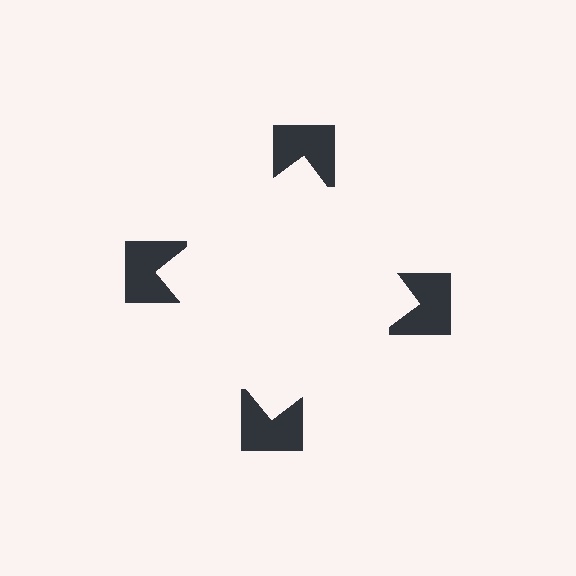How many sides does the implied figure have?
4 sides.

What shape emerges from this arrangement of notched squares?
An illusory square — its edges are inferred from the aligned wedge cuts in the notched squares, not physically drawn.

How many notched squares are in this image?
There are 4 — one at each vertex of the illusory square.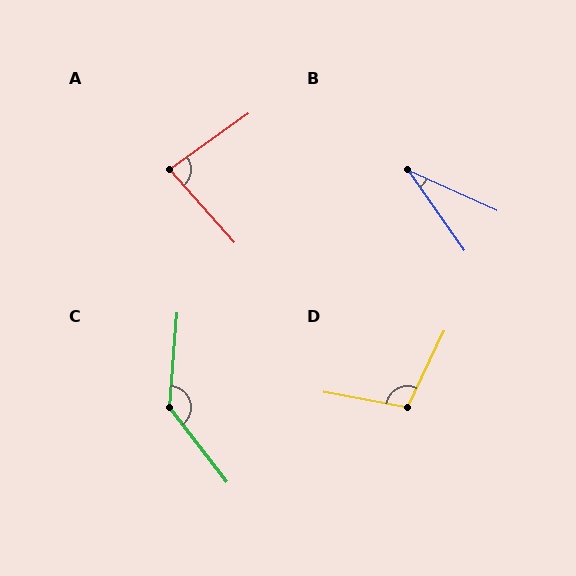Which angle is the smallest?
B, at approximately 30 degrees.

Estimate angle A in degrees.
Approximately 84 degrees.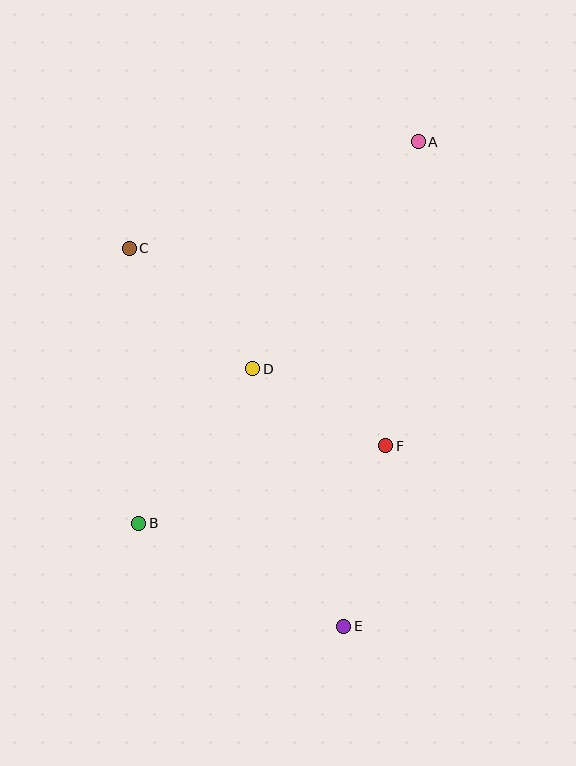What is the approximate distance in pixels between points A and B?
The distance between A and B is approximately 473 pixels.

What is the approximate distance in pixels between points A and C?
The distance between A and C is approximately 308 pixels.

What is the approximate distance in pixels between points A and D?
The distance between A and D is approximately 281 pixels.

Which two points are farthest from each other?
Points A and E are farthest from each other.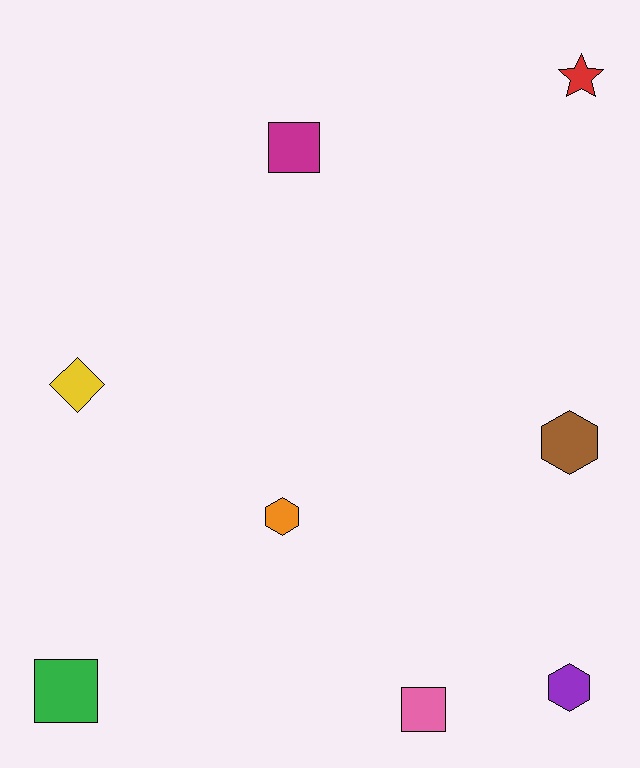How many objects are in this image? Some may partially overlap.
There are 8 objects.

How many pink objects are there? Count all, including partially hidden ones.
There is 1 pink object.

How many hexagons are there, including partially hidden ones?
There are 3 hexagons.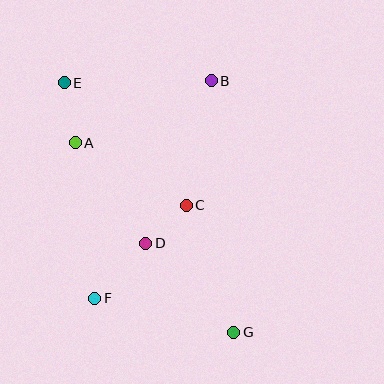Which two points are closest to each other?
Points C and D are closest to each other.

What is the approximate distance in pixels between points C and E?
The distance between C and E is approximately 173 pixels.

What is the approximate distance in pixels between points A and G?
The distance between A and G is approximately 247 pixels.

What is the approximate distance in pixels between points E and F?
The distance between E and F is approximately 218 pixels.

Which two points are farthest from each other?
Points E and G are farthest from each other.